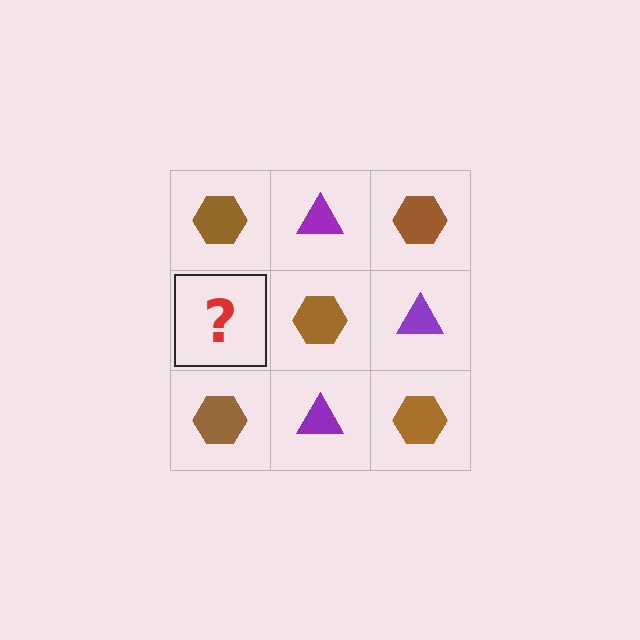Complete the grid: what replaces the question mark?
The question mark should be replaced with a purple triangle.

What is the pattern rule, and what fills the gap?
The rule is that it alternates brown hexagon and purple triangle in a checkerboard pattern. The gap should be filled with a purple triangle.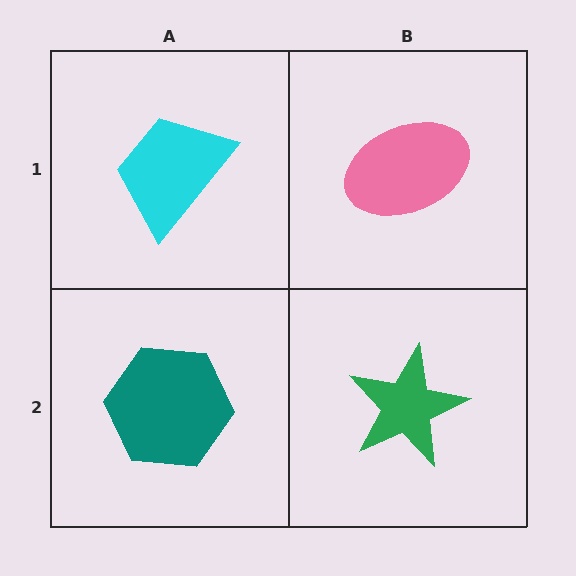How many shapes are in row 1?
2 shapes.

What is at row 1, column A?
A cyan trapezoid.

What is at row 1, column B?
A pink ellipse.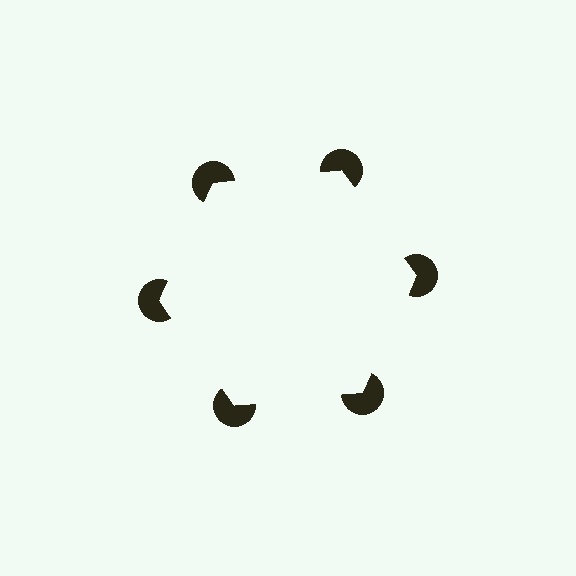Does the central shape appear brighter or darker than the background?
It typically appears slightly brighter than the background, even though no actual brightness change is drawn.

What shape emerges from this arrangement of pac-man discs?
An illusory hexagon — its edges are inferred from the aligned wedge cuts in the pac-man discs, not physically drawn.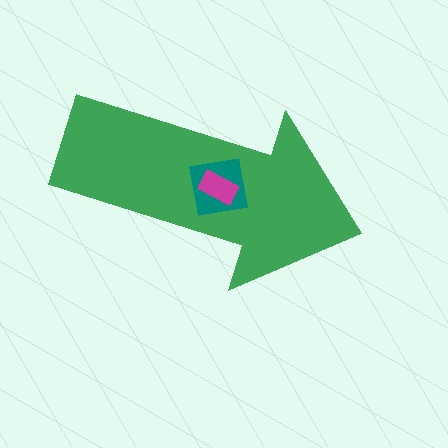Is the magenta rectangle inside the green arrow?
Yes.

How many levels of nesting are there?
3.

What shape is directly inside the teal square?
The magenta rectangle.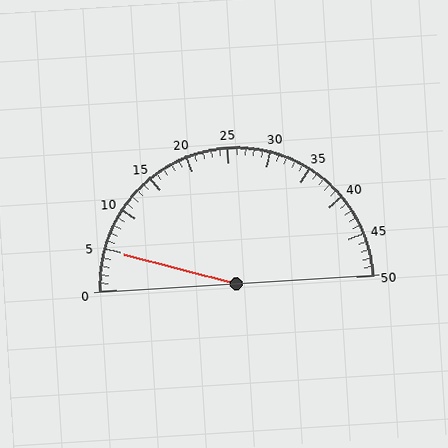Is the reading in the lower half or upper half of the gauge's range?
The reading is in the lower half of the range (0 to 50).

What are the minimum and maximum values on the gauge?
The gauge ranges from 0 to 50.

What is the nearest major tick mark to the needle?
The nearest major tick mark is 5.